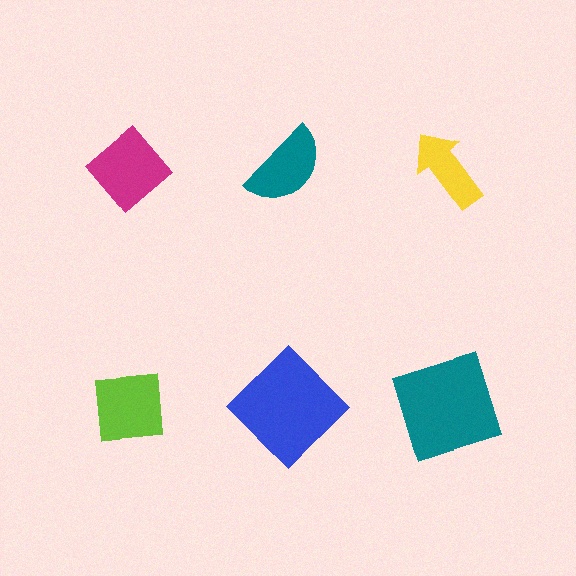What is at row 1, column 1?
A magenta diamond.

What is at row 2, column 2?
A blue diamond.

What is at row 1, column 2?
A teal semicircle.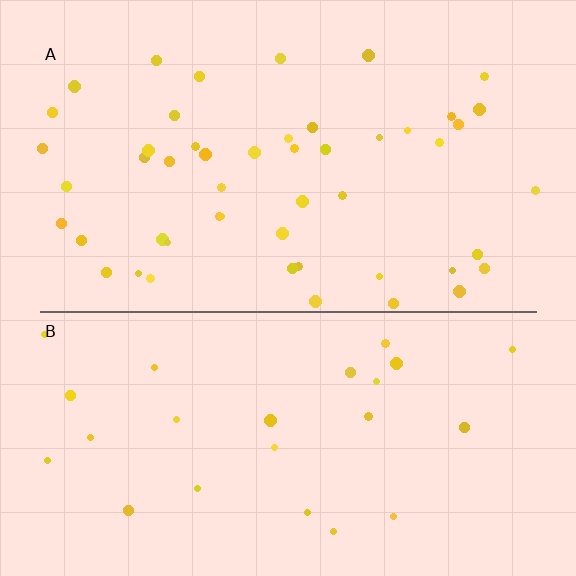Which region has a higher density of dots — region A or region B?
A (the top).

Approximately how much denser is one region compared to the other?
Approximately 2.0× — region A over region B.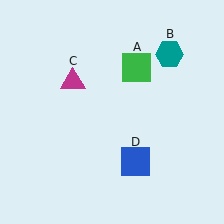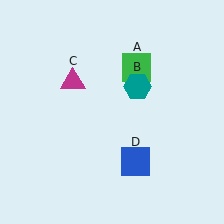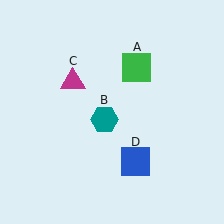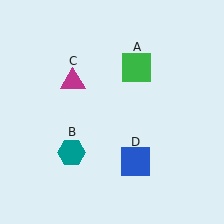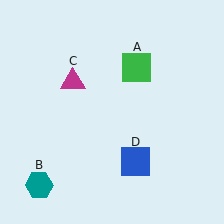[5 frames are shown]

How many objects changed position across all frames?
1 object changed position: teal hexagon (object B).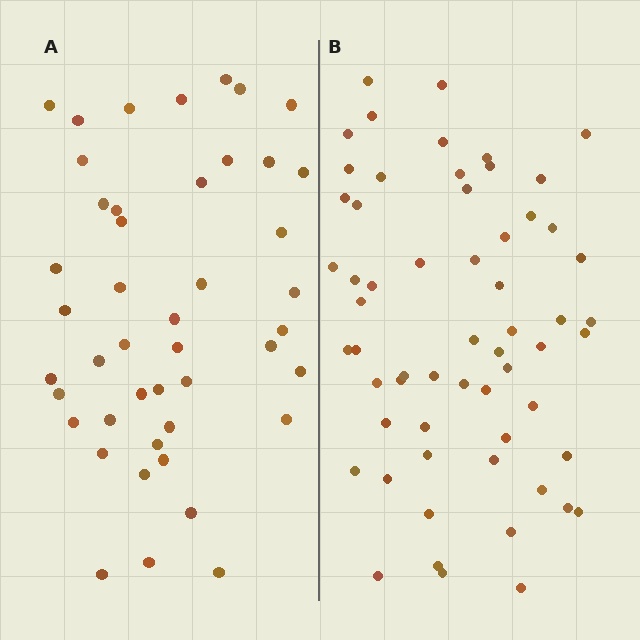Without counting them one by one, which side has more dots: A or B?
Region B (the right region) has more dots.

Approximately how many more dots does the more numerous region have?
Region B has approximately 15 more dots than region A.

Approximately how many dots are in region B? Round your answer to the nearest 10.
About 60 dots.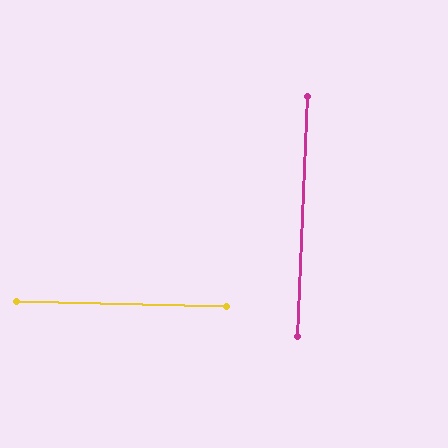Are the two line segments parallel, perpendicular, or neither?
Perpendicular — they meet at approximately 89°.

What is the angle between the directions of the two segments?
Approximately 89 degrees.